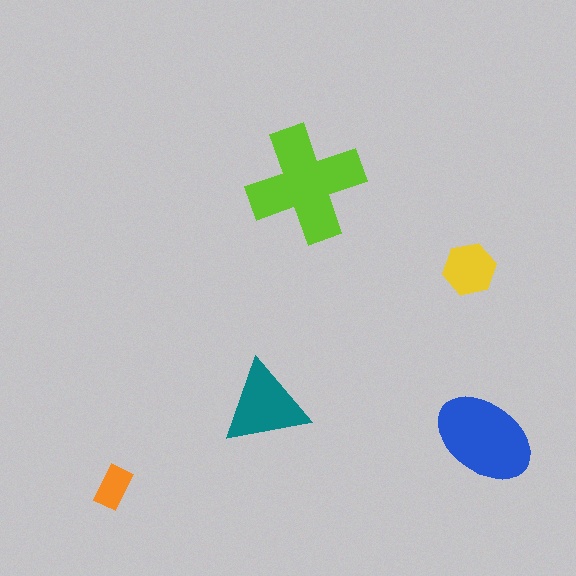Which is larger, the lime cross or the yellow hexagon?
The lime cross.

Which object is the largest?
The lime cross.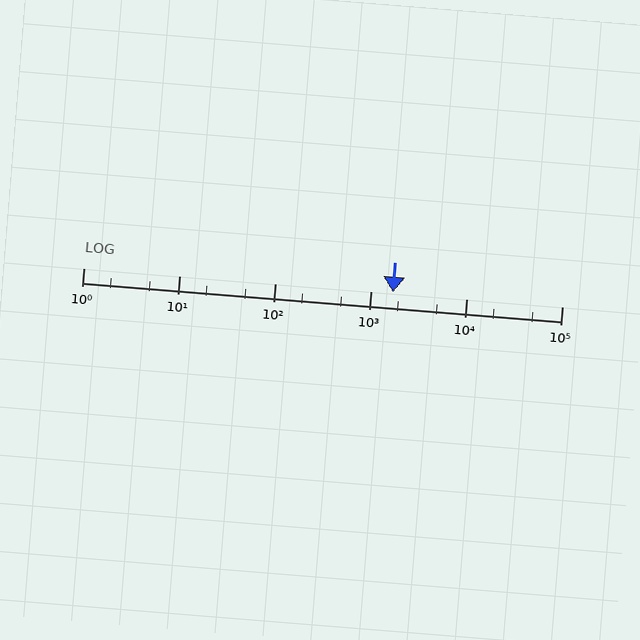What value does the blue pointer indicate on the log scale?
The pointer indicates approximately 1700.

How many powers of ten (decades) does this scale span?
The scale spans 5 decades, from 1 to 100000.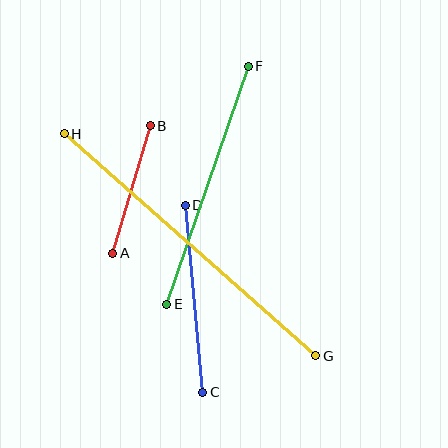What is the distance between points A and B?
The distance is approximately 133 pixels.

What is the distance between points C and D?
The distance is approximately 188 pixels.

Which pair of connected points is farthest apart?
Points G and H are farthest apart.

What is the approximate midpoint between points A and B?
The midpoint is at approximately (131, 190) pixels.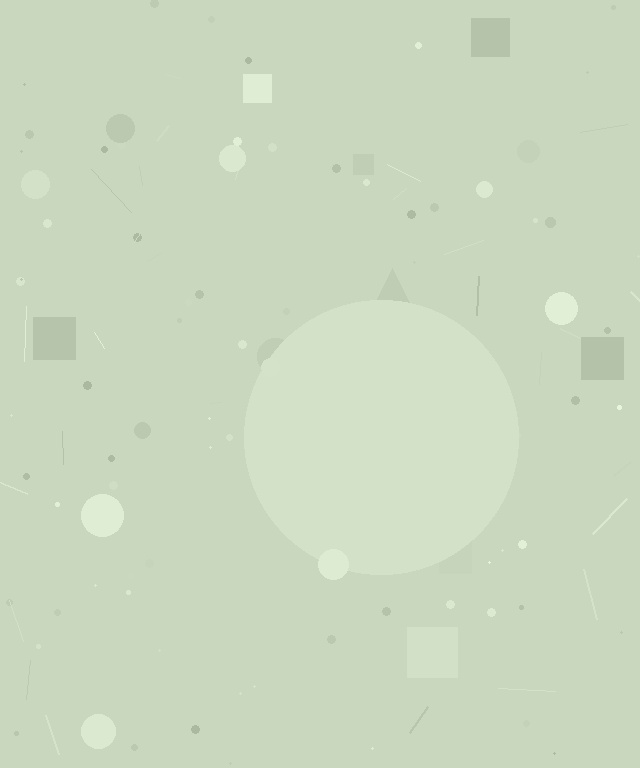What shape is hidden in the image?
A circle is hidden in the image.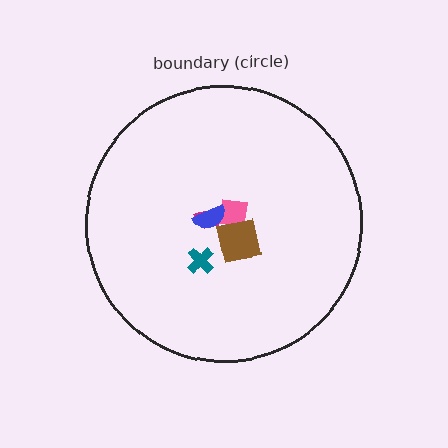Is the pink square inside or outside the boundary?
Inside.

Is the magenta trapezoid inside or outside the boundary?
Inside.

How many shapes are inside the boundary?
5 inside, 0 outside.